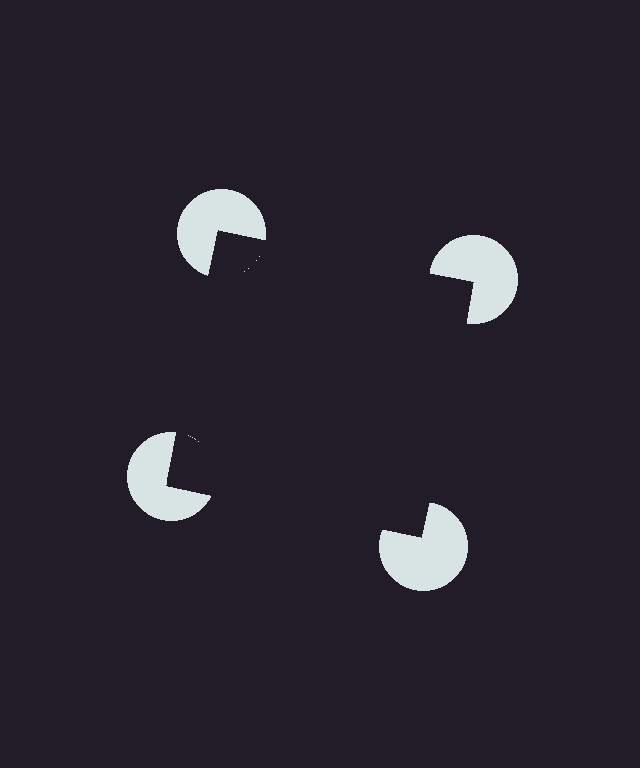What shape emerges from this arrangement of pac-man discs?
An illusory square — its edges are inferred from the aligned wedge cuts in the pac-man discs, not physically drawn.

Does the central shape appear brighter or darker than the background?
It typically appears slightly darker than the background, even though no actual brightness change is drawn.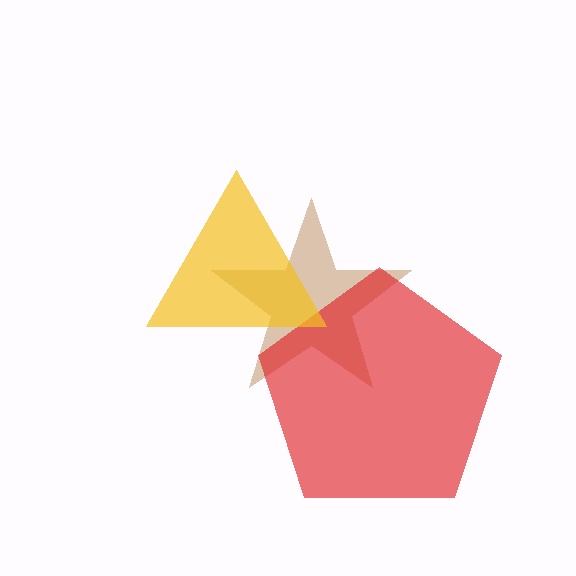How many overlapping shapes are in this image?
There are 3 overlapping shapes in the image.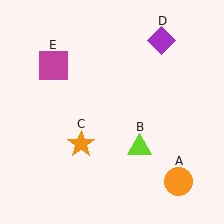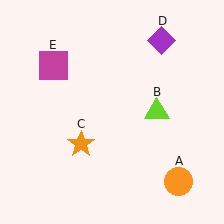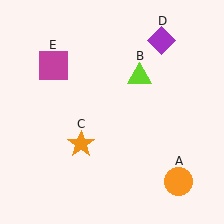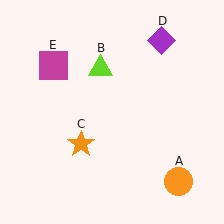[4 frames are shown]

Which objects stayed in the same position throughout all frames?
Orange circle (object A) and orange star (object C) and purple diamond (object D) and magenta square (object E) remained stationary.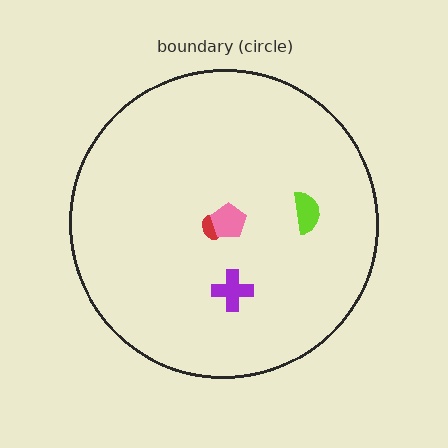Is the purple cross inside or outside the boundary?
Inside.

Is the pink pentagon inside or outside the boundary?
Inside.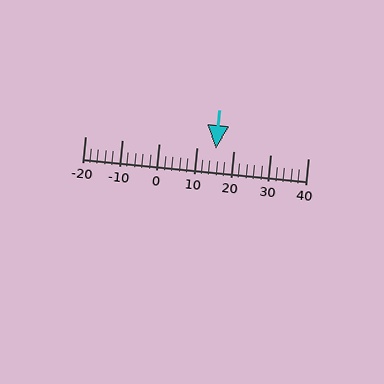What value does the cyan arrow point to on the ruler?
The cyan arrow points to approximately 15.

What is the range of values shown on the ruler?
The ruler shows values from -20 to 40.